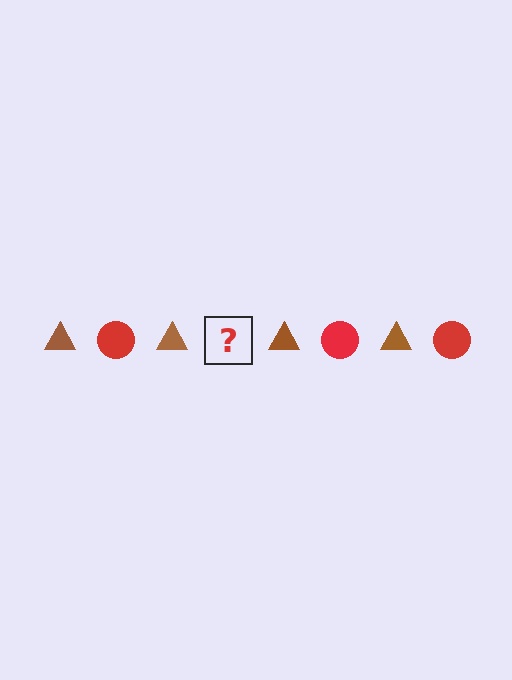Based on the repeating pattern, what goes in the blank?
The blank should be a red circle.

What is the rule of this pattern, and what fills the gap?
The rule is that the pattern alternates between brown triangle and red circle. The gap should be filled with a red circle.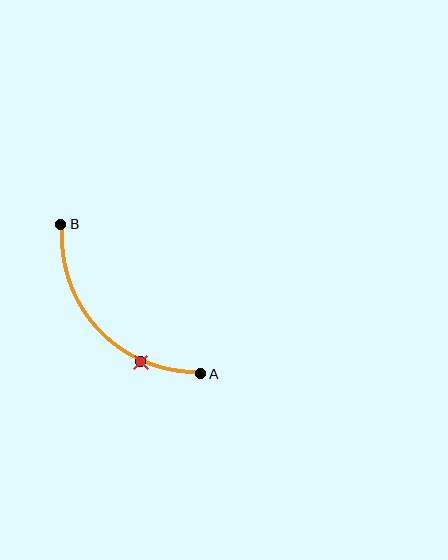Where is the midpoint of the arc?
The arc midpoint is the point on the curve farthest from the straight line joining A and B. It sits below and to the left of that line.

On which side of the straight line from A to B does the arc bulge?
The arc bulges below and to the left of the straight line connecting A and B.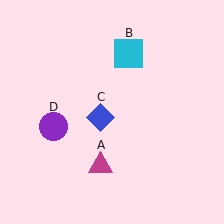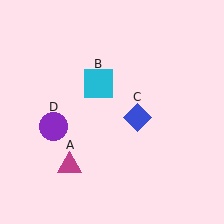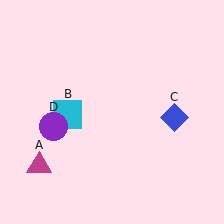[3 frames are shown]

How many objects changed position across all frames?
3 objects changed position: magenta triangle (object A), cyan square (object B), blue diamond (object C).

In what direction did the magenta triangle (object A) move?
The magenta triangle (object A) moved left.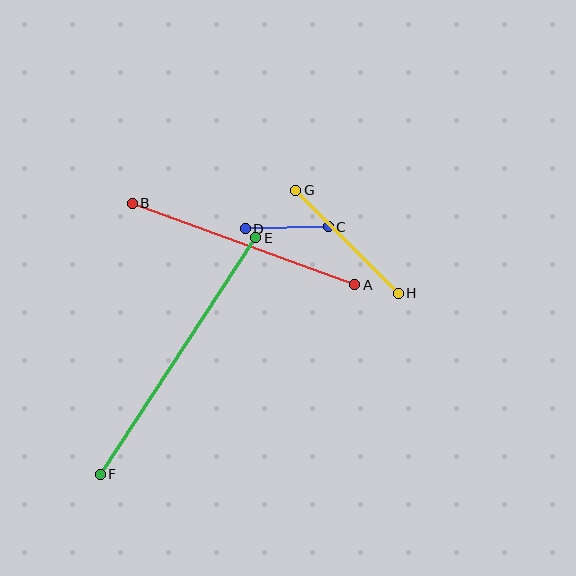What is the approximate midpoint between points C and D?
The midpoint is at approximately (287, 228) pixels.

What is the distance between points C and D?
The distance is approximately 83 pixels.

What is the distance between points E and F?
The distance is approximately 283 pixels.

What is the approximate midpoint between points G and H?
The midpoint is at approximately (347, 242) pixels.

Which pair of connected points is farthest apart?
Points E and F are farthest apart.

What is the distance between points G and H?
The distance is approximately 145 pixels.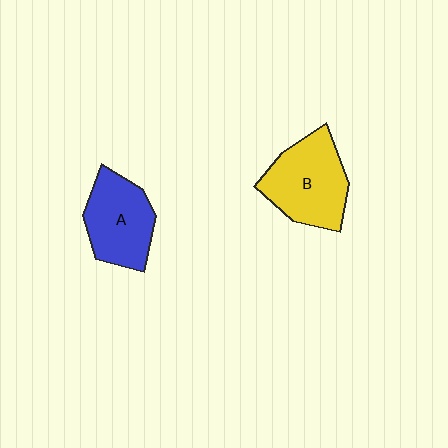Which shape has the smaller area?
Shape A (blue).